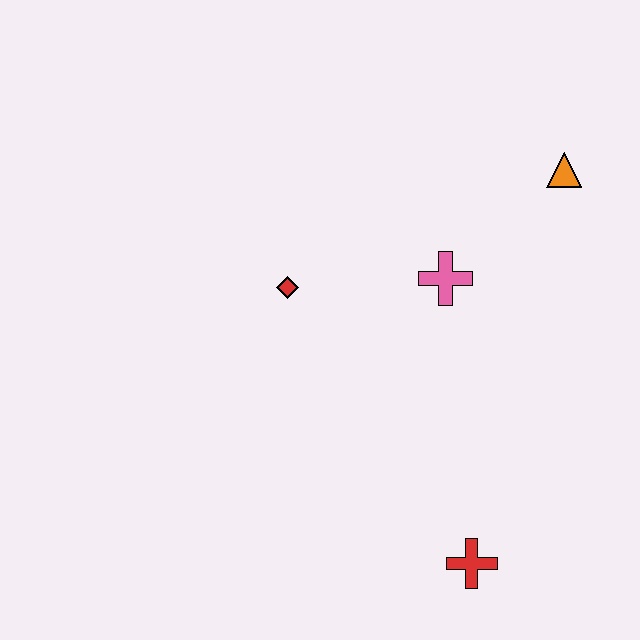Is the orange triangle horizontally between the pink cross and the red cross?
No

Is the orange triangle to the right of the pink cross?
Yes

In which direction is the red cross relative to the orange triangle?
The red cross is below the orange triangle.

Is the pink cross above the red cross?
Yes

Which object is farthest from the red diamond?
The red cross is farthest from the red diamond.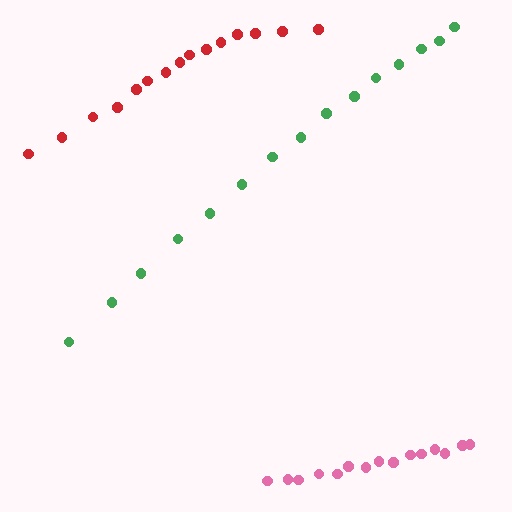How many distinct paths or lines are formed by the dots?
There are 3 distinct paths.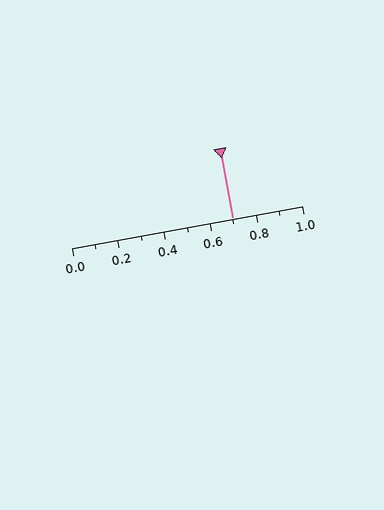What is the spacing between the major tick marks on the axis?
The major ticks are spaced 0.2 apart.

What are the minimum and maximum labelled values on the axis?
The axis runs from 0.0 to 1.0.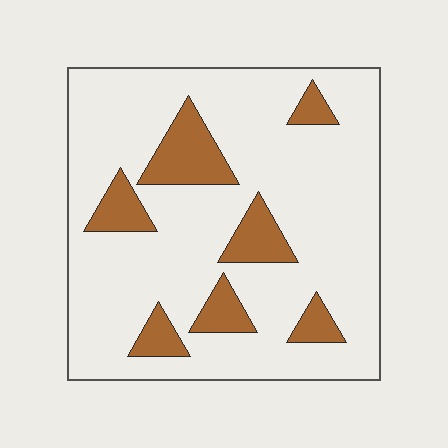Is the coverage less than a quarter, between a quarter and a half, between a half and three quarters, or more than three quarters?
Less than a quarter.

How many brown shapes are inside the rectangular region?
7.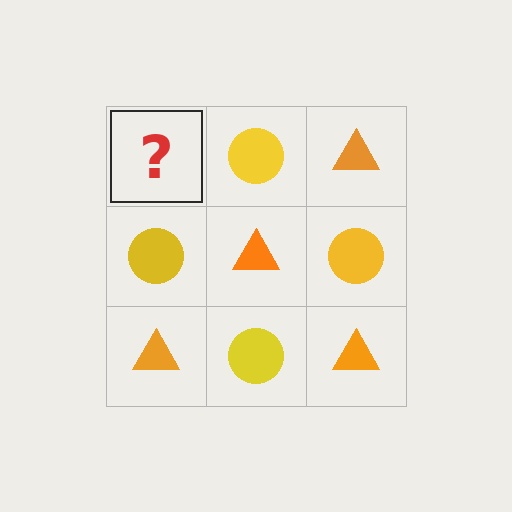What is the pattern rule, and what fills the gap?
The rule is that it alternates orange triangle and yellow circle in a checkerboard pattern. The gap should be filled with an orange triangle.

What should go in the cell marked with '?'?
The missing cell should contain an orange triangle.